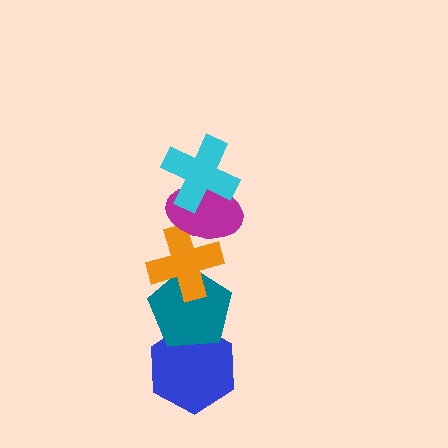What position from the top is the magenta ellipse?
The magenta ellipse is 2nd from the top.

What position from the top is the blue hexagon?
The blue hexagon is 5th from the top.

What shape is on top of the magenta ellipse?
The cyan cross is on top of the magenta ellipse.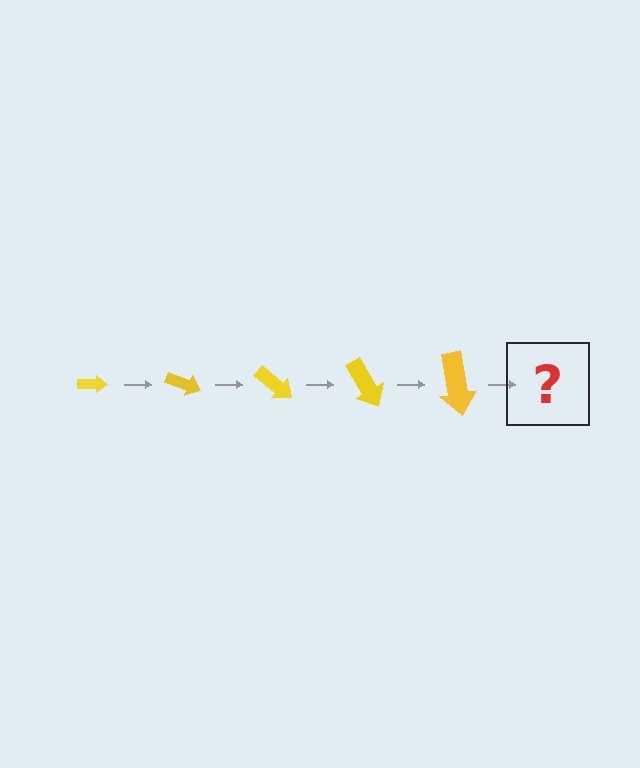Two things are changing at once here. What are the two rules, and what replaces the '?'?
The two rules are that the arrow grows larger each step and it rotates 20 degrees each step. The '?' should be an arrow, larger than the previous one and rotated 100 degrees from the start.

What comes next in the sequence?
The next element should be an arrow, larger than the previous one and rotated 100 degrees from the start.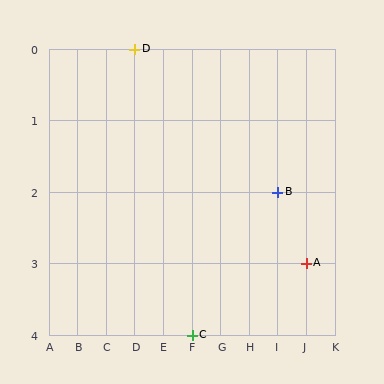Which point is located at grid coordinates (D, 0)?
Point D is at (D, 0).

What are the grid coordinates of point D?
Point D is at grid coordinates (D, 0).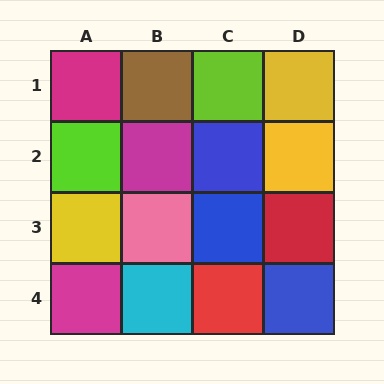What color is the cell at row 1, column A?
Magenta.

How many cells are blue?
3 cells are blue.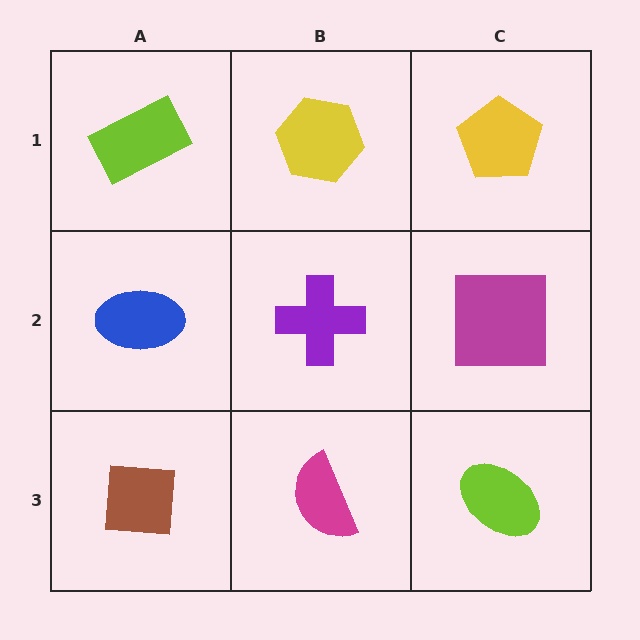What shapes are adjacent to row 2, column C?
A yellow pentagon (row 1, column C), a lime ellipse (row 3, column C), a purple cross (row 2, column B).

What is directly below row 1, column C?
A magenta square.